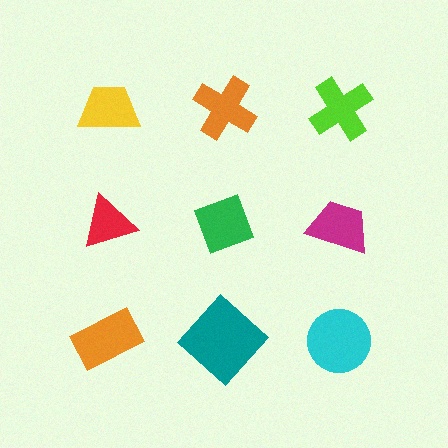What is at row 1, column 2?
An orange cross.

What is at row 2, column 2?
A green diamond.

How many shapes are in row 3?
3 shapes.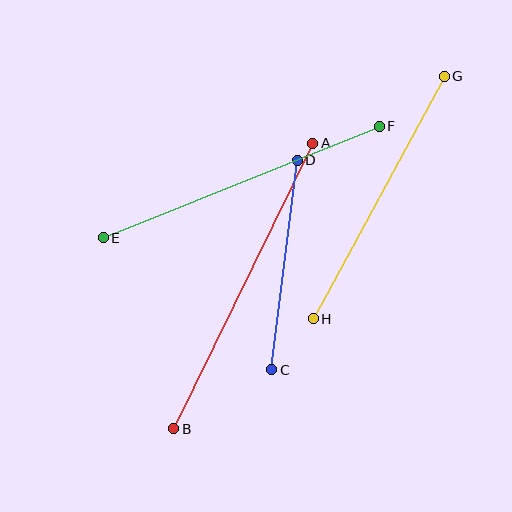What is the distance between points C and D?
The distance is approximately 211 pixels.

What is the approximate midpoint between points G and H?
The midpoint is at approximately (379, 198) pixels.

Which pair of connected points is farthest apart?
Points A and B are farthest apart.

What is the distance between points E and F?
The distance is approximately 298 pixels.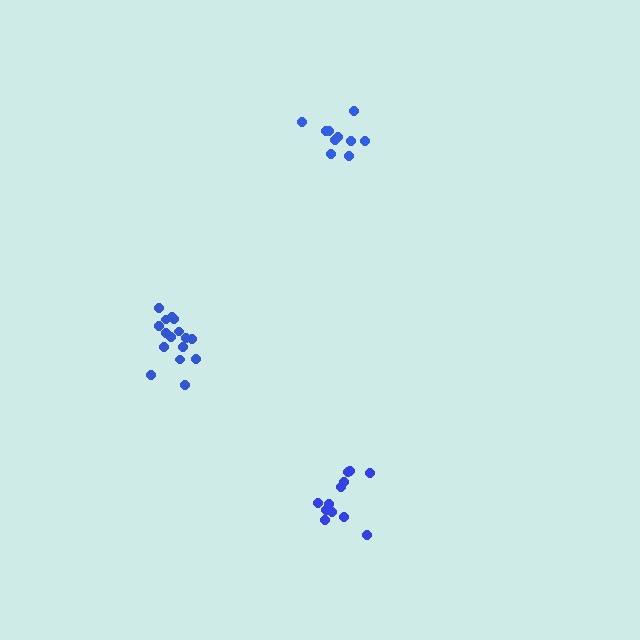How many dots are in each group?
Group 1: 16 dots, Group 2: 12 dots, Group 3: 10 dots (38 total).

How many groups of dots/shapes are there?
There are 3 groups.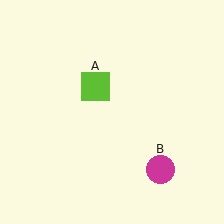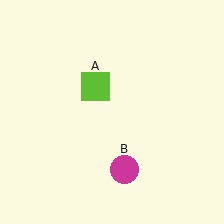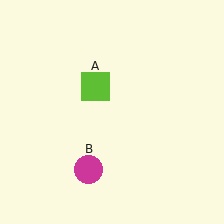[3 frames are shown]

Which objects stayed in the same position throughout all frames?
Lime square (object A) remained stationary.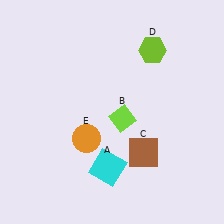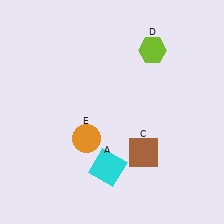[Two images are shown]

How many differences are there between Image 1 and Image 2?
There is 1 difference between the two images.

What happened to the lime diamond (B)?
The lime diamond (B) was removed in Image 2. It was in the bottom-right area of Image 1.